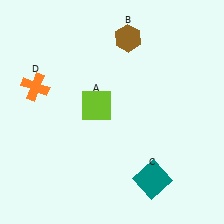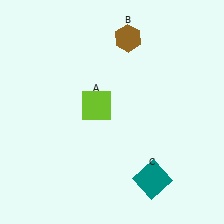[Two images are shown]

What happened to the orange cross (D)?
The orange cross (D) was removed in Image 2. It was in the top-left area of Image 1.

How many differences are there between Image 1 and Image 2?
There is 1 difference between the two images.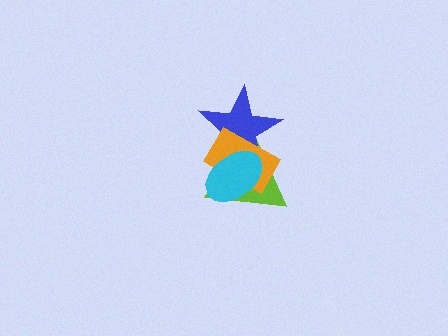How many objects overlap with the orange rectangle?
3 objects overlap with the orange rectangle.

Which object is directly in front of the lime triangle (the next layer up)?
The blue star is directly in front of the lime triangle.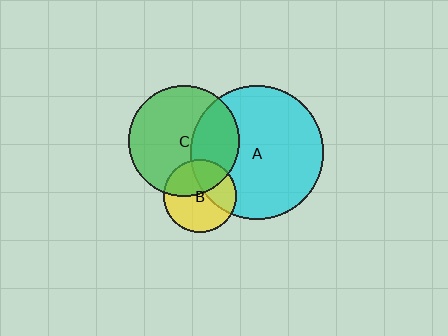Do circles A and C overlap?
Yes.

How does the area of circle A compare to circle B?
Approximately 3.3 times.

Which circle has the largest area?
Circle A (cyan).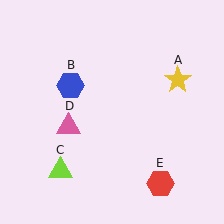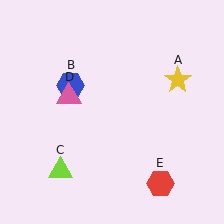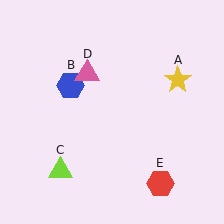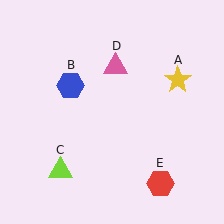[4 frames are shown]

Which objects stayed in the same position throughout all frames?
Yellow star (object A) and blue hexagon (object B) and lime triangle (object C) and red hexagon (object E) remained stationary.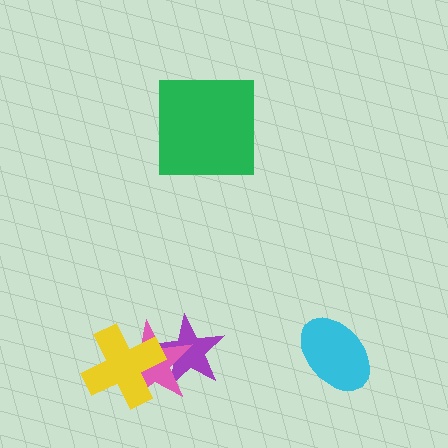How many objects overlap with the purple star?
2 objects overlap with the purple star.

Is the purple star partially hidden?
Yes, it is partially covered by another shape.